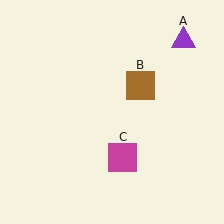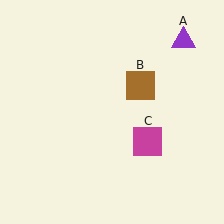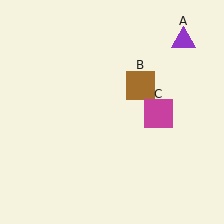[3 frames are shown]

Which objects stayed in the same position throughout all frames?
Purple triangle (object A) and brown square (object B) remained stationary.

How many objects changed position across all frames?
1 object changed position: magenta square (object C).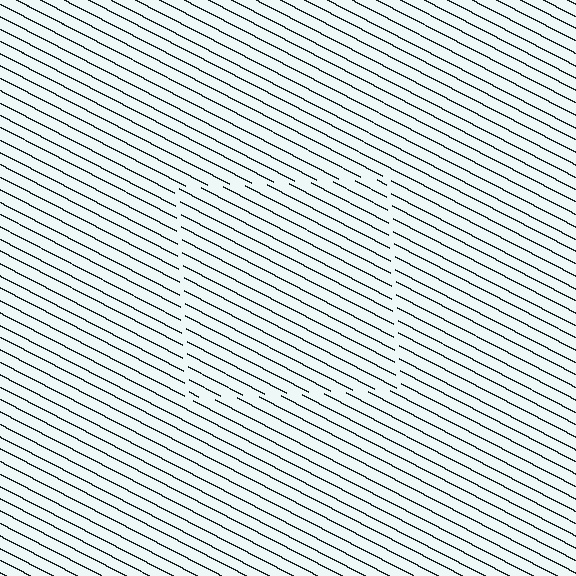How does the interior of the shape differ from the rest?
The interior of the shape contains the same grating, shifted by half a period — the contour is defined by the phase discontinuity where line-ends from the inner and outer gratings abut.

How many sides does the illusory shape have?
4 sides — the line-ends trace a square.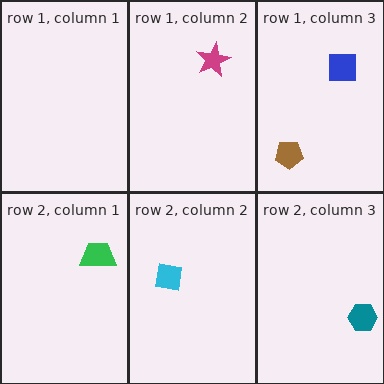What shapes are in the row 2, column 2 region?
The cyan square.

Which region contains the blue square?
The row 1, column 3 region.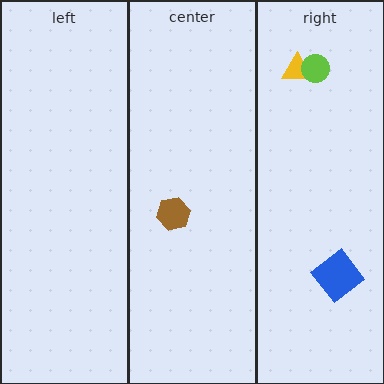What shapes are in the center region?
The brown hexagon.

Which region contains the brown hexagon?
The center region.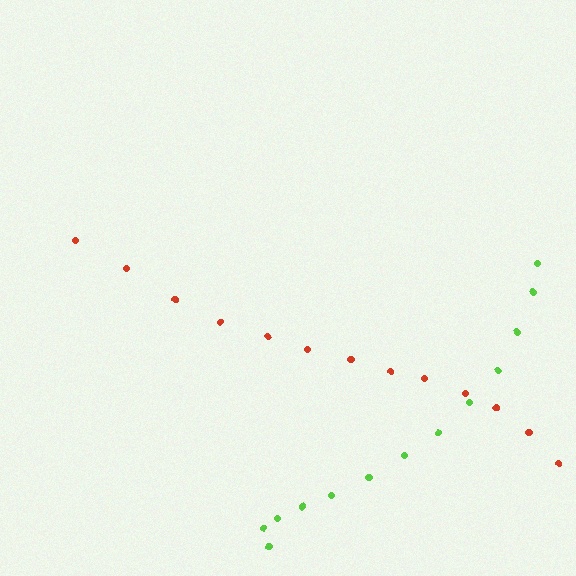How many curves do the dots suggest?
There are 2 distinct paths.